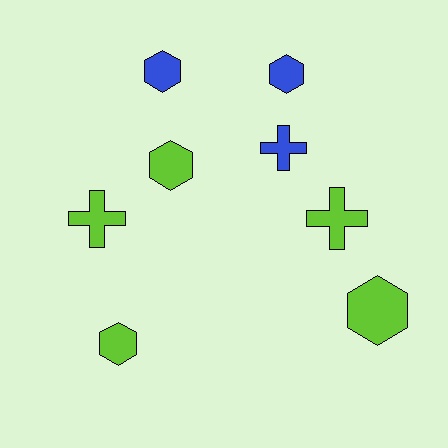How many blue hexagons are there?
There are 2 blue hexagons.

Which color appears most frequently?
Lime, with 5 objects.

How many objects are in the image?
There are 8 objects.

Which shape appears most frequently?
Hexagon, with 5 objects.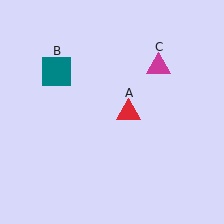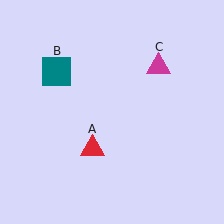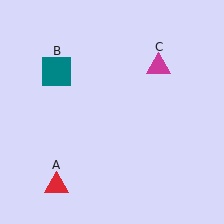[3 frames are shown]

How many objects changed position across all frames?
1 object changed position: red triangle (object A).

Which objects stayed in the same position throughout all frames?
Teal square (object B) and magenta triangle (object C) remained stationary.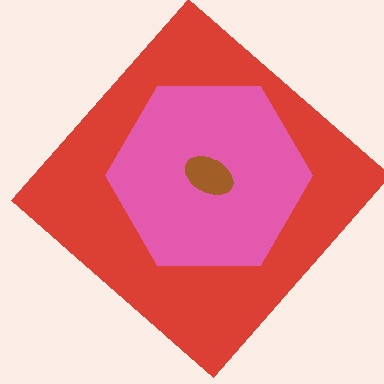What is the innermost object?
The brown ellipse.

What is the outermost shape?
The red diamond.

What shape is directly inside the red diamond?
The pink hexagon.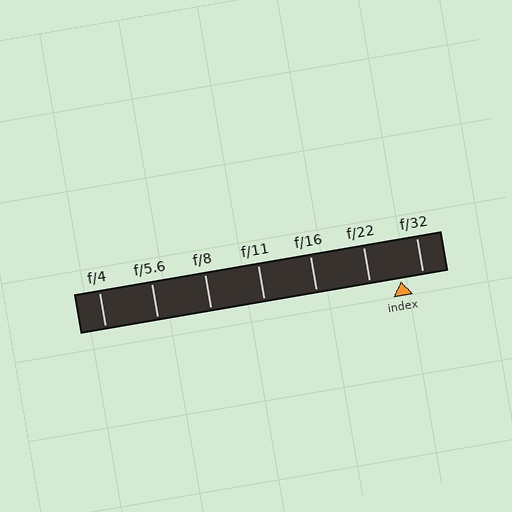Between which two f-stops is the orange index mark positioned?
The index mark is between f/22 and f/32.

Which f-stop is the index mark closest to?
The index mark is closest to f/32.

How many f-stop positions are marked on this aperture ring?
There are 7 f-stop positions marked.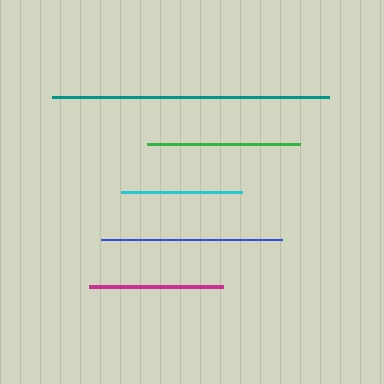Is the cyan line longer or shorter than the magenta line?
The magenta line is longer than the cyan line.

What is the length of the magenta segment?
The magenta segment is approximately 134 pixels long.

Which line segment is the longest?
The teal line is the longest at approximately 277 pixels.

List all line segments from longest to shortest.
From longest to shortest: teal, blue, green, magenta, cyan.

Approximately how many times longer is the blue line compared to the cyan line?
The blue line is approximately 1.5 times the length of the cyan line.